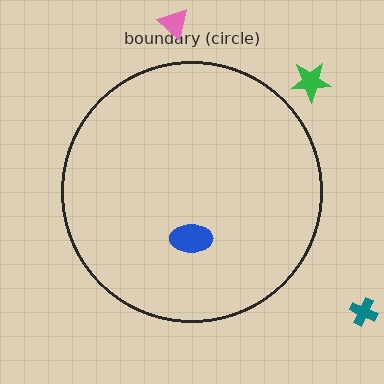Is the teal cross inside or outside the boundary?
Outside.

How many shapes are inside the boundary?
1 inside, 3 outside.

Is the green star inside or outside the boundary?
Outside.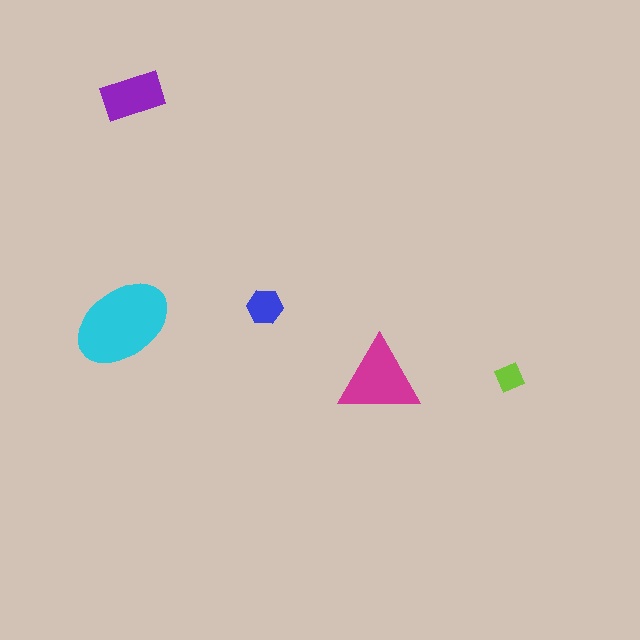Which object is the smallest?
The lime diamond.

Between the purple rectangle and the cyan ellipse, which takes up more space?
The cyan ellipse.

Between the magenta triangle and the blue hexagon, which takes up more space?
The magenta triangle.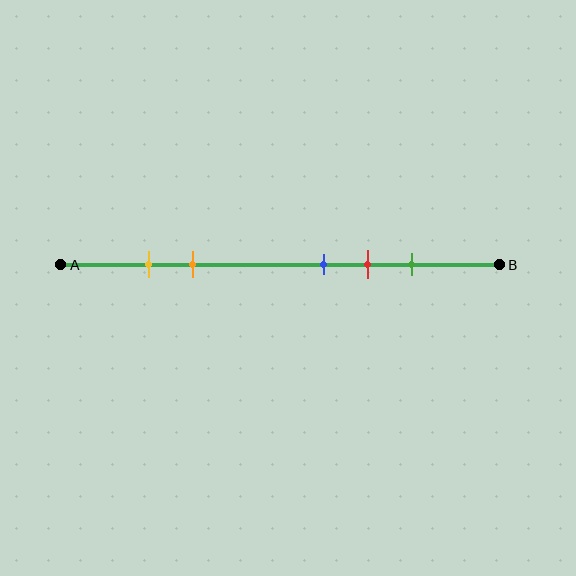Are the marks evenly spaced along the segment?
No, the marks are not evenly spaced.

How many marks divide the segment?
There are 5 marks dividing the segment.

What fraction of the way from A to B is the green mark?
The green mark is approximately 80% (0.8) of the way from A to B.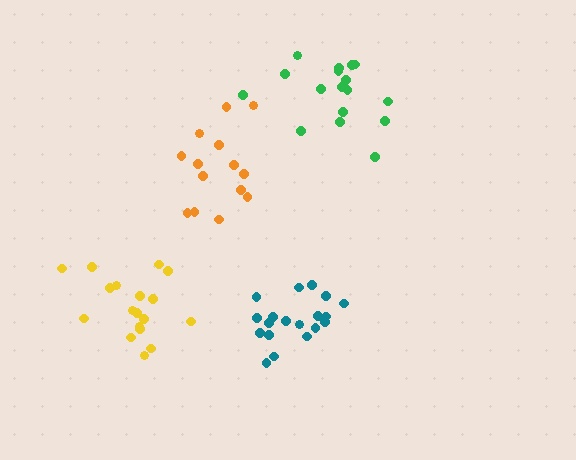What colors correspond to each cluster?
The clusters are colored: teal, orange, green, yellow.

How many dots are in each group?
Group 1: 19 dots, Group 2: 14 dots, Group 3: 17 dots, Group 4: 18 dots (68 total).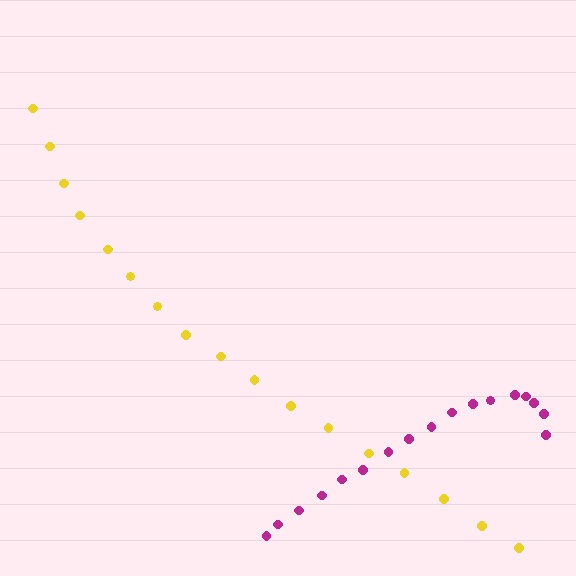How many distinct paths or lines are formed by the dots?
There are 2 distinct paths.